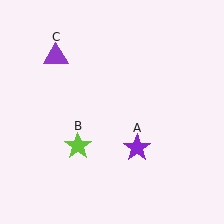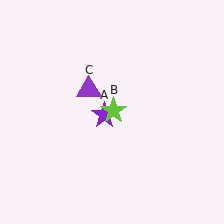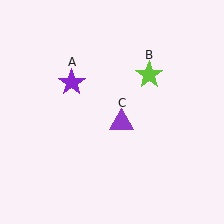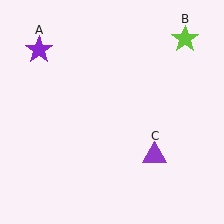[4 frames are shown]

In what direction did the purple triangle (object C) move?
The purple triangle (object C) moved down and to the right.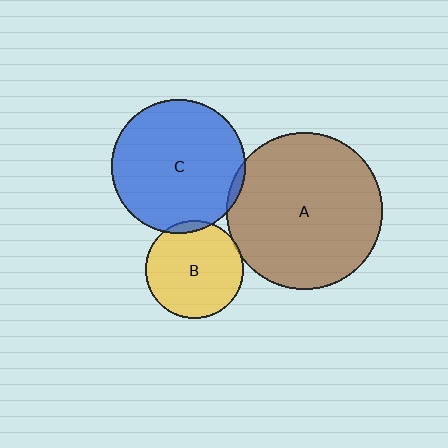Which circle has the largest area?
Circle A (brown).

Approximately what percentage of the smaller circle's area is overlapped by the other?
Approximately 5%.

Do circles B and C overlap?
Yes.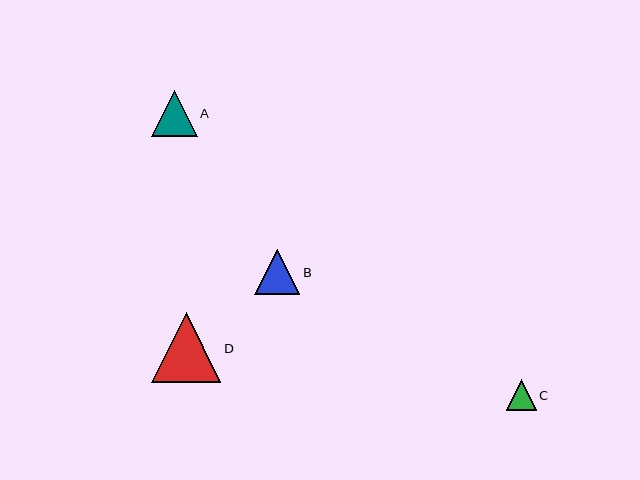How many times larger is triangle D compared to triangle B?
Triangle D is approximately 1.5 times the size of triangle B.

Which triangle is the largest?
Triangle D is the largest with a size of approximately 70 pixels.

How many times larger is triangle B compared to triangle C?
Triangle B is approximately 1.5 times the size of triangle C.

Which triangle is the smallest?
Triangle C is the smallest with a size of approximately 30 pixels.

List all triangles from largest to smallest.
From largest to smallest: D, A, B, C.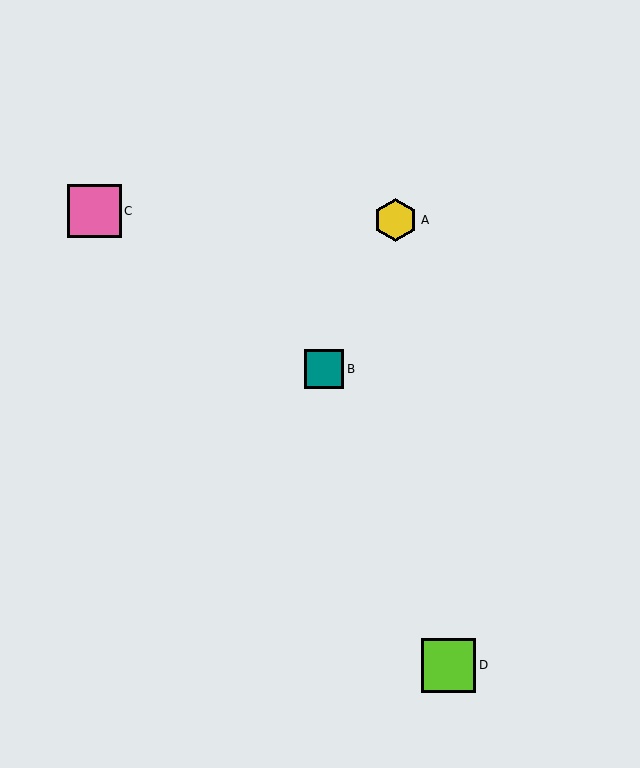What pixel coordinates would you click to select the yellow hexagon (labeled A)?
Click at (396, 220) to select the yellow hexagon A.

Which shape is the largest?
The lime square (labeled D) is the largest.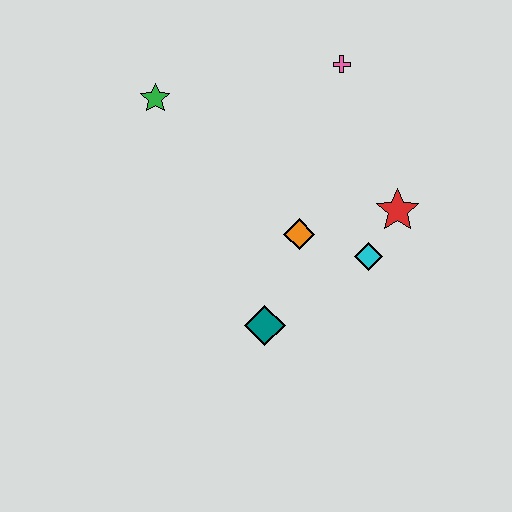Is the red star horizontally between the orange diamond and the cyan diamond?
No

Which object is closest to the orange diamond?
The cyan diamond is closest to the orange diamond.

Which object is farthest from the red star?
The green star is farthest from the red star.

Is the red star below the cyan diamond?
No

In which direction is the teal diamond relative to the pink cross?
The teal diamond is below the pink cross.